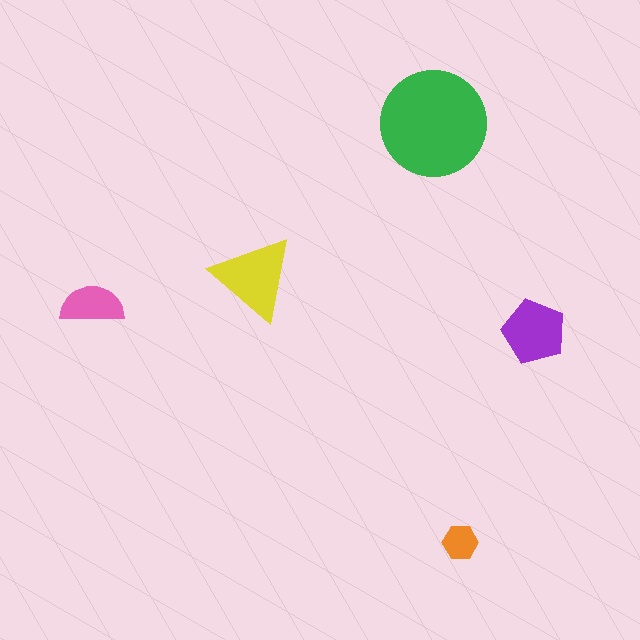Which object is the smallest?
The orange hexagon.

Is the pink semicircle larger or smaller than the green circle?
Smaller.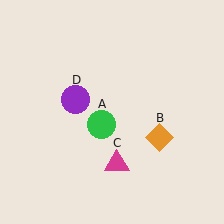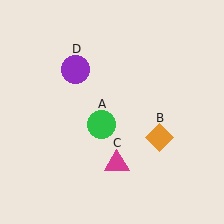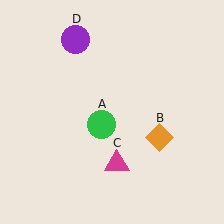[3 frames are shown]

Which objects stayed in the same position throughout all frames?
Green circle (object A) and orange diamond (object B) and magenta triangle (object C) remained stationary.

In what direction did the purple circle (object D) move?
The purple circle (object D) moved up.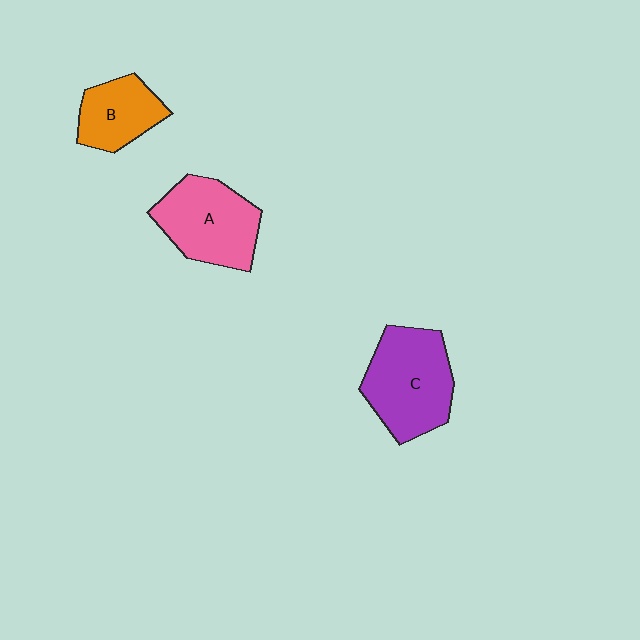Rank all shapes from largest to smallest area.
From largest to smallest: C (purple), A (pink), B (orange).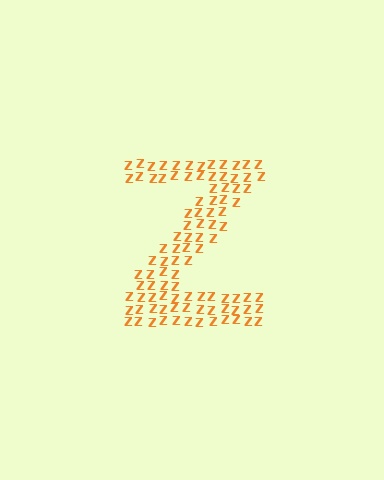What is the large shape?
The large shape is the letter Z.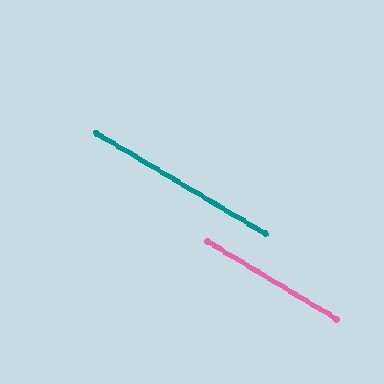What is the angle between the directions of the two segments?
Approximately 1 degree.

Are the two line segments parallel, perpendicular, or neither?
Parallel — their directions differ by only 0.7°.